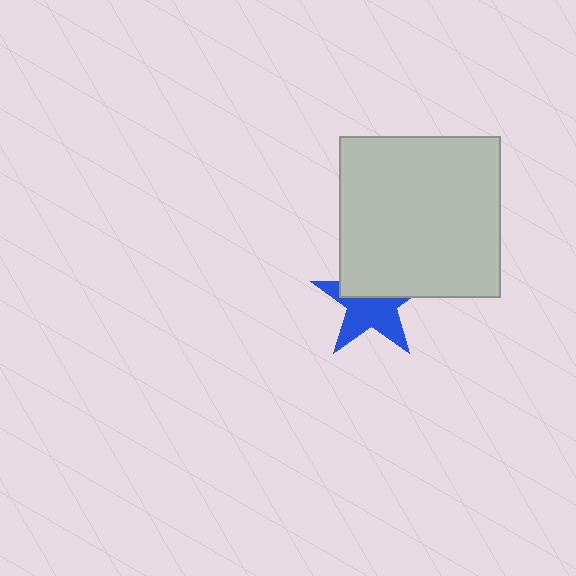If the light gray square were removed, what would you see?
You would see the complete blue star.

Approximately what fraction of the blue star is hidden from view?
Roughly 42% of the blue star is hidden behind the light gray square.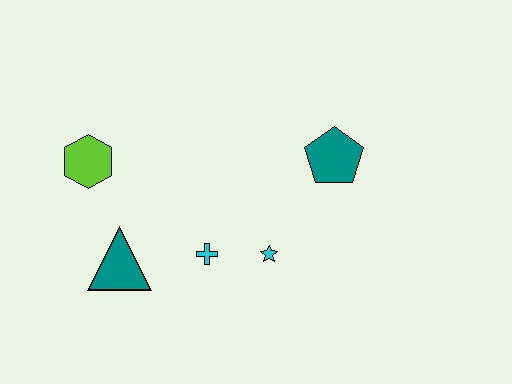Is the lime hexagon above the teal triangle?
Yes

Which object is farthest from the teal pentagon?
The lime hexagon is farthest from the teal pentagon.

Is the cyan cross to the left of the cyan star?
Yes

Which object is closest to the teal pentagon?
The cyan star is closest to the teal pentagon.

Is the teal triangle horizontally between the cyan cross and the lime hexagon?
Yes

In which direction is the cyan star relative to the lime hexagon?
The cyan star is to the right of the lime hexagon.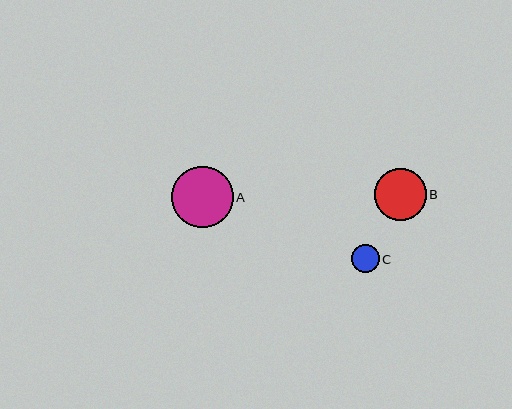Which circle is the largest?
Circle A is the largest with a size of approximately 61 pixels.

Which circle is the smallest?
Circle C is the smallest with a size of approximately 28 pixels.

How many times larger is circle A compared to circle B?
Circle A is approximately 1.2 times the size of circle B.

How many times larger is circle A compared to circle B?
Circle A is approximately 1.2 times the size of circle B.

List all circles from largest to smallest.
From largest to smallest: A, B, C.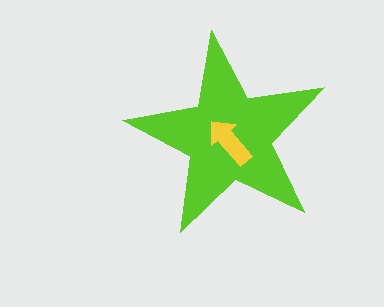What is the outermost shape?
The lime star.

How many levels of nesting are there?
2.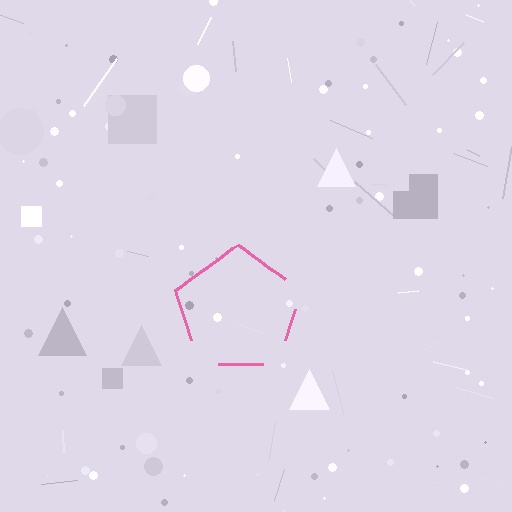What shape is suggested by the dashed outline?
The dashed outline suggests a pentagon.